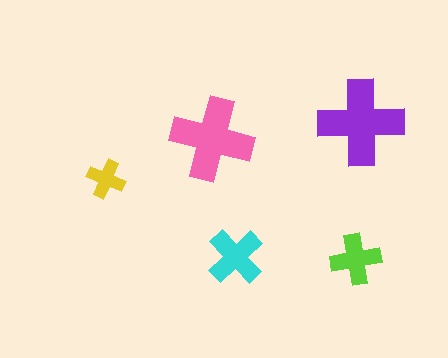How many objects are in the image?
There are 5 objects in the image.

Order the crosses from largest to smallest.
the purple one, the pink one, the cyan one, the lime one, the yellow one.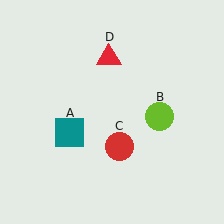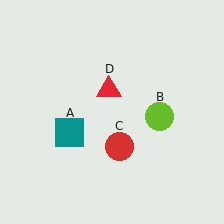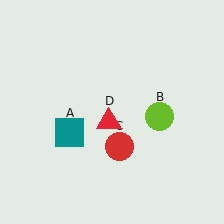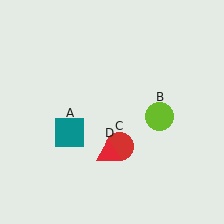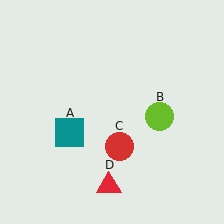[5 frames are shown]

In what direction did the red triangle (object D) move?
The red triangle (object D) moved down.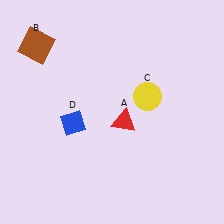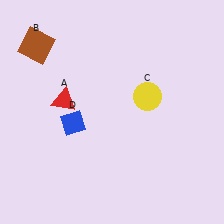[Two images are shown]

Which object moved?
The red triangle (A) moved left.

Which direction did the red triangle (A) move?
The red triangle (A) moved left.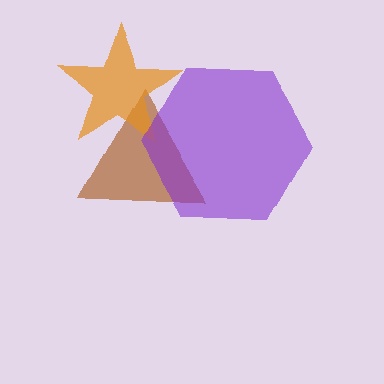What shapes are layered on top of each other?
The layered shapes are: a brown triangle, an orange star, a purple hexagon.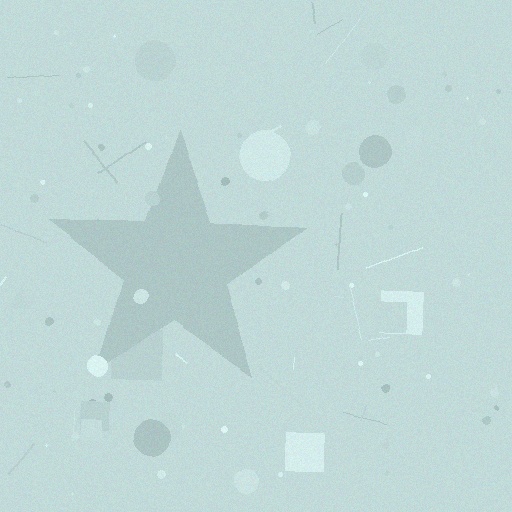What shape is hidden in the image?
A star is hidden in the image.